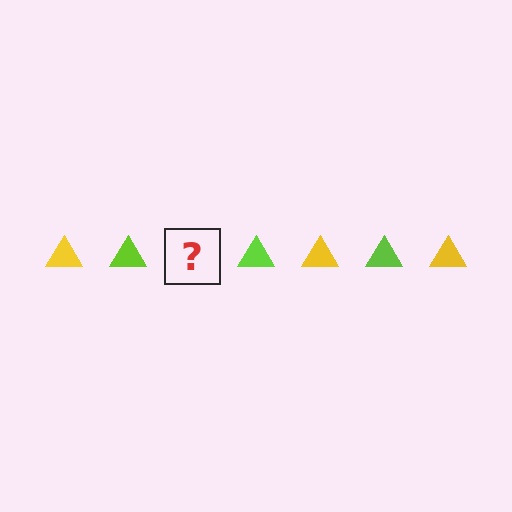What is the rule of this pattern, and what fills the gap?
The rule is that the pattern cycles through yellow, lime triangles. The gap should be filled with a yellow triangle.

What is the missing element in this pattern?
The missing element is a yellow triangle.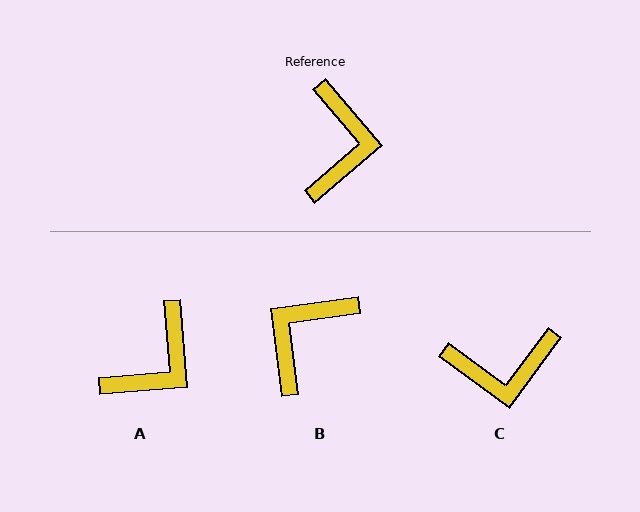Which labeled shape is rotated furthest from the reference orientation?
B, about 147 degrees away.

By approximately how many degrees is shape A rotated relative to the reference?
Approximately 36 degrees clockwise.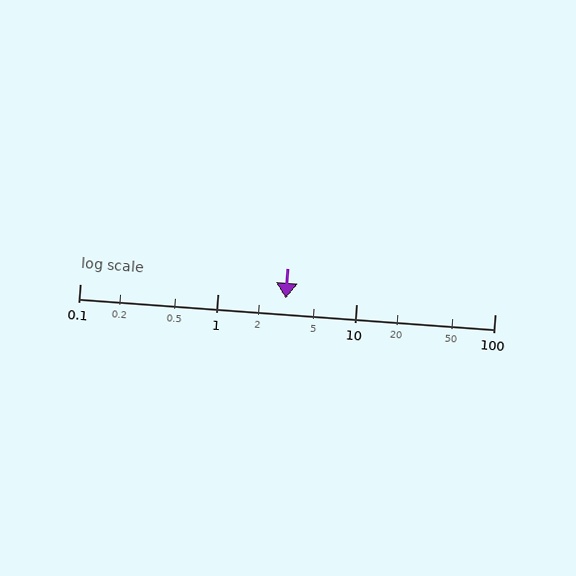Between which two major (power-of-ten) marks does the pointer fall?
The pointer is between 1 and 10.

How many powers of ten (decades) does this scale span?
The scale spans 3 decades, from 0.1 to 100.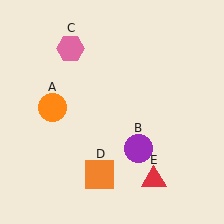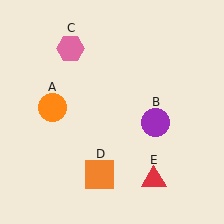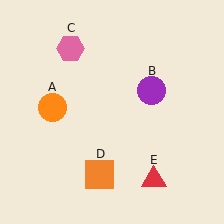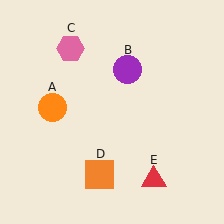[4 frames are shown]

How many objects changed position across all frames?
1 object changed position: purple circle (object B).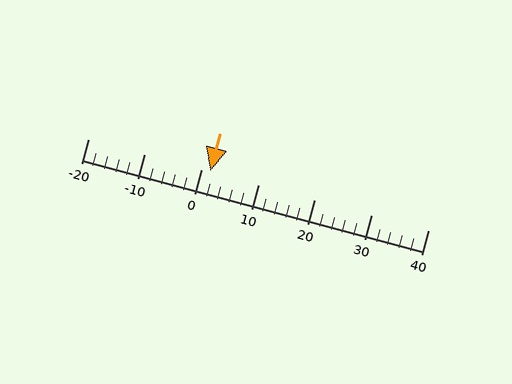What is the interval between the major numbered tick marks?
The major tick marks are spaced 10 units apart.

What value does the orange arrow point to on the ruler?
The orange arrow points to approximately 2.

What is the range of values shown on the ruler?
The ruler shows values from -20 to 40.